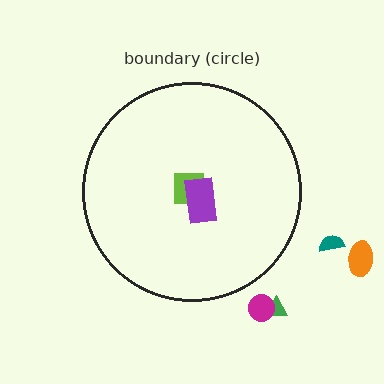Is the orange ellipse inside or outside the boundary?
Outside.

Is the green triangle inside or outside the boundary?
Outside.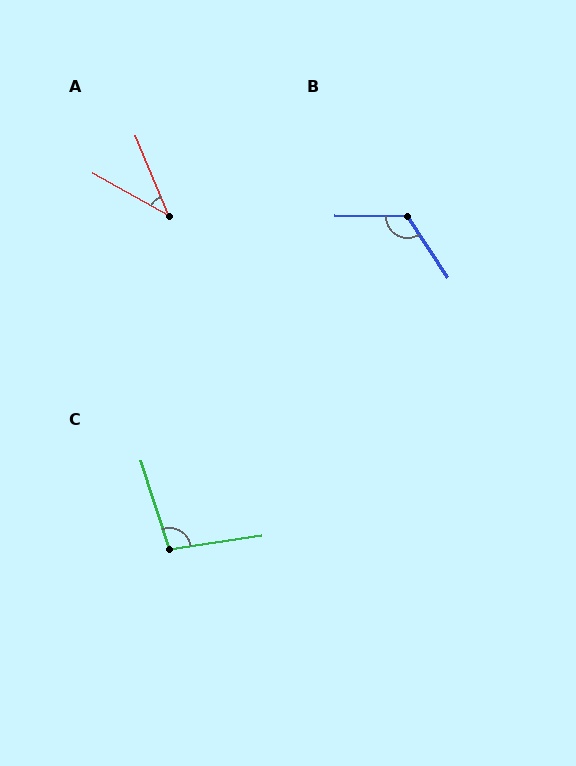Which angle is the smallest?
A, at approximately 38 degrees.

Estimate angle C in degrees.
Approximately 99 degrees.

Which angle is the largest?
B, at approximately 124 degrees.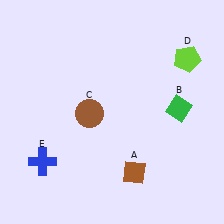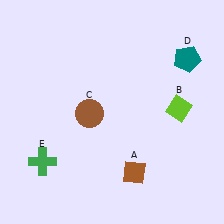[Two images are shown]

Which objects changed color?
B changed from green to lime. D changed from lime to teal. E changed from blue to green.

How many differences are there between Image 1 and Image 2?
There are 3 differences between the two images.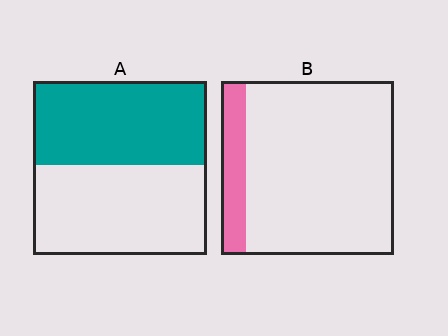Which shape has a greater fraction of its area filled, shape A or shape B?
Shape A.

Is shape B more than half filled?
No.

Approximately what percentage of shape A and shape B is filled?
A is approximately 50% and B is approximately 15%.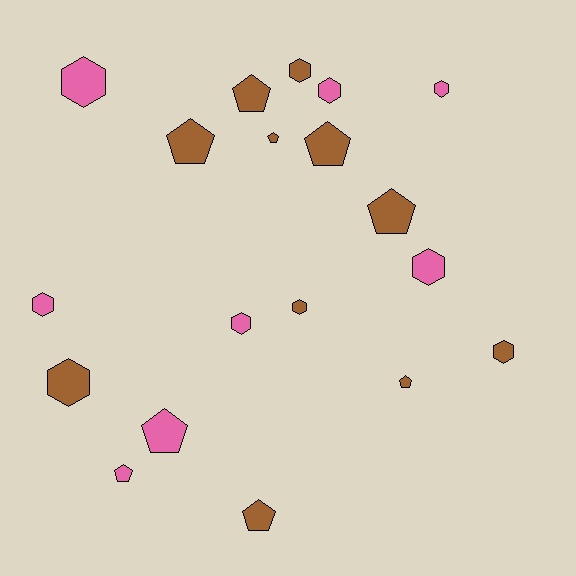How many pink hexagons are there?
There are 6 pink hexagons.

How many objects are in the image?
There are 19 objects.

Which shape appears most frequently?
Hexagon, with 10 objects.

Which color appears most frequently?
Brown, with 11 objects.